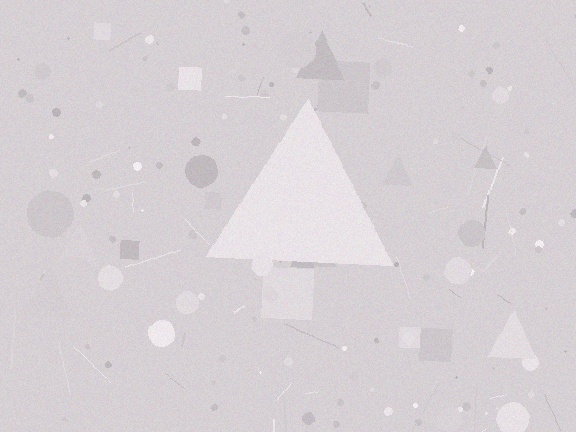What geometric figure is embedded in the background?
A triangle is embedded in the background.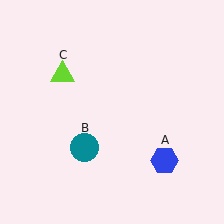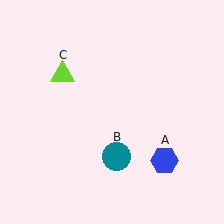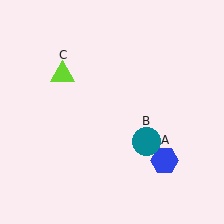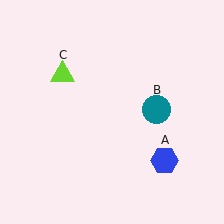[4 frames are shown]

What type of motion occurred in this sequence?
The teal circle (object B) rotated counterclockwise around the center of the scene.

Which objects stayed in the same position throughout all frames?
Blue hexagon (object A) and lime triangle (object C) remained stationary.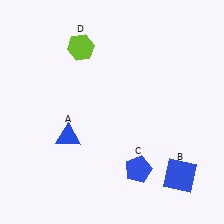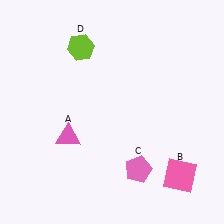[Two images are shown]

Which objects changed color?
A changed from blue to pink. B changed from blue to pink. C changed from blue to pink.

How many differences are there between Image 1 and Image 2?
There are 3 differences between the two images.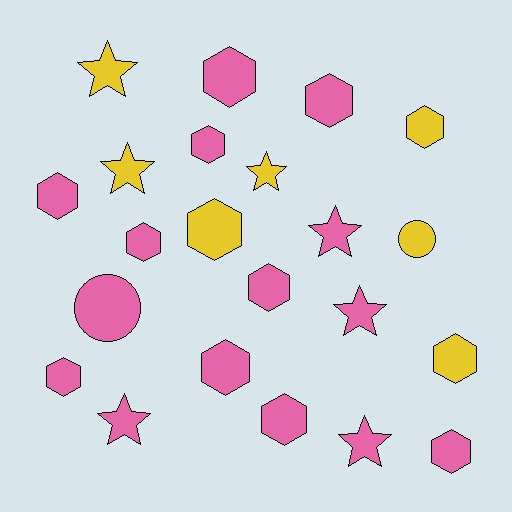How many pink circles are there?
There is 1 pink circle.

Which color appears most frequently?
Pink, with 15 objects.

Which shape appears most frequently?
Hexagon, with 13 objects.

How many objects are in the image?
There are 22 objects.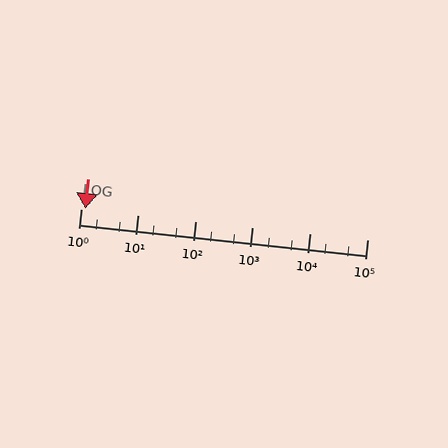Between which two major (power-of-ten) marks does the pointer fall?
The pointer is between 1 and 10.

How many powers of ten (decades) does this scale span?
The scale spans 5 decades, from 1 to 100000.